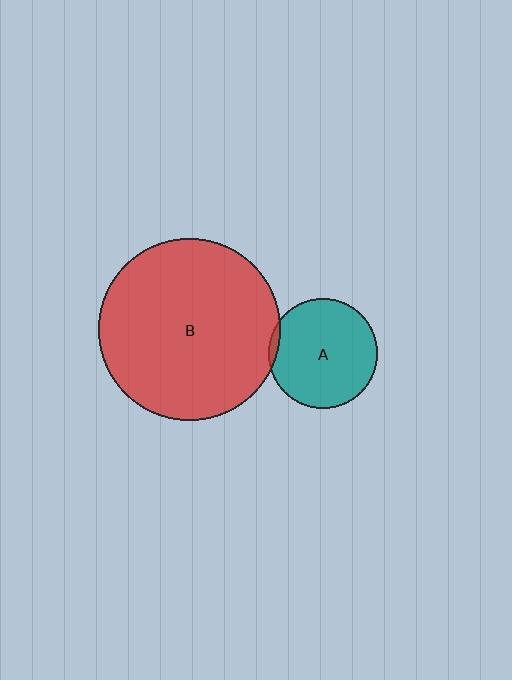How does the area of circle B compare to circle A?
Approximately 2.7 times.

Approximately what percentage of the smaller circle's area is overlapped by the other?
Approximately 5%.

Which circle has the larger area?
Circle B (red).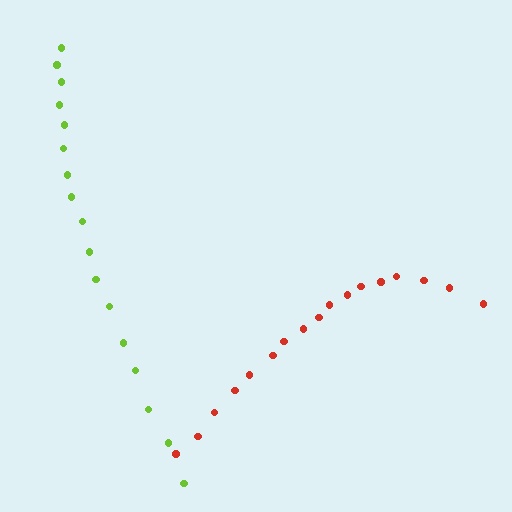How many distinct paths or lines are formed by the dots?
There are 2 distinct paths.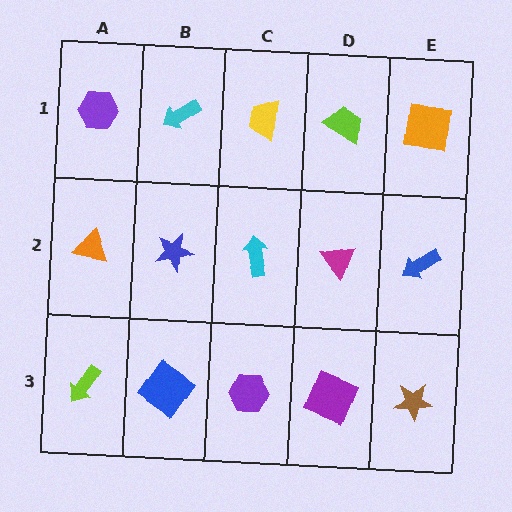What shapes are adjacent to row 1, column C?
A cyan arrow (row 2, column C), a cyan arrow (row 1, column B), a lime trapezoid (row 1, column D).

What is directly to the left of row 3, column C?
A blue diamond.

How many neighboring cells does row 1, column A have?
2.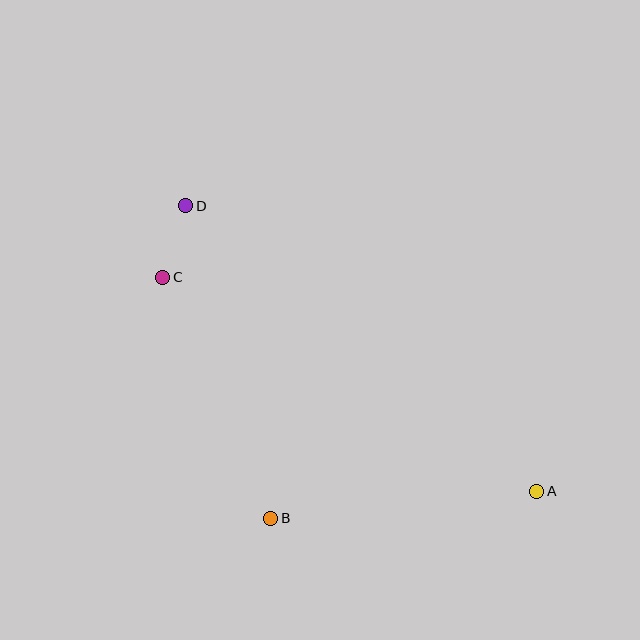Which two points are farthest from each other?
Points A and D are farthest from each other.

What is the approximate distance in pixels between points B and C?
The distance between B and C is approximately 264 pixels.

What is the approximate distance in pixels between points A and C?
The distance between A and C is approximately 431 pixels.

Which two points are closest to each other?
Points C and D are closest to each other.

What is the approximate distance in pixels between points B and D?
The distance between B and D is approximately 324 pixels.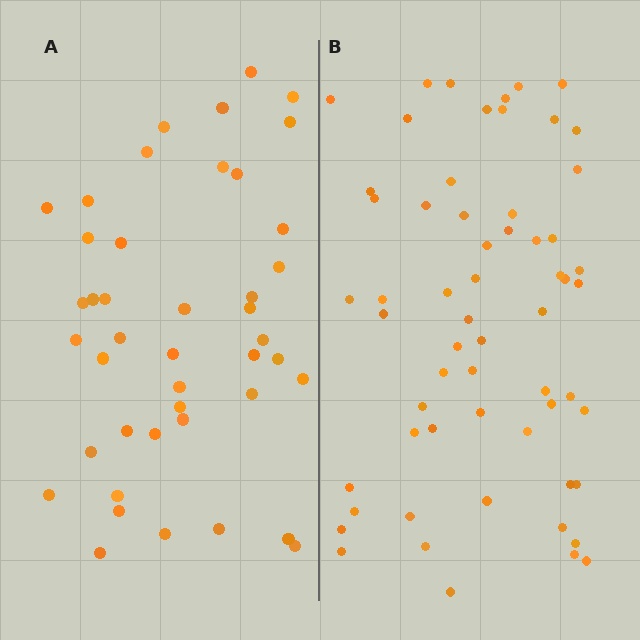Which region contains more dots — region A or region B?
Region B (the right region) has more dots.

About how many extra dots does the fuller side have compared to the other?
Region B has approximately 15 more dots than region A.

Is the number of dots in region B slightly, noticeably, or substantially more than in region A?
Region B has noticeably more, but not dramatically so. The ratio is roughly 1.4 to 1.